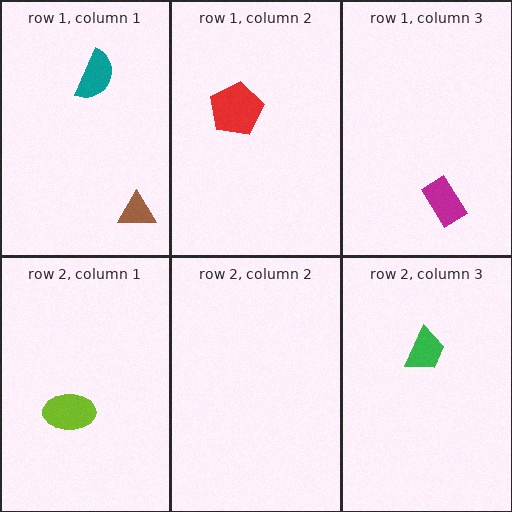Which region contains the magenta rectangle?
The row 1, column 3 region.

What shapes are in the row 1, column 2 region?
The red pentagon.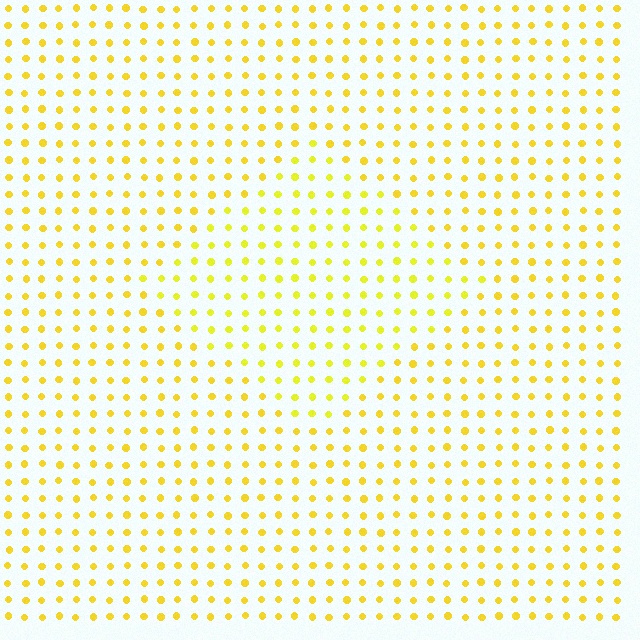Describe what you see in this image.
The image is filled with small yellow elements in a uniform arrangement. A diamond-shaped region is visible where the elements are tinted to a slightly different hue, forming a subtle color boundary.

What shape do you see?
I see a diamond.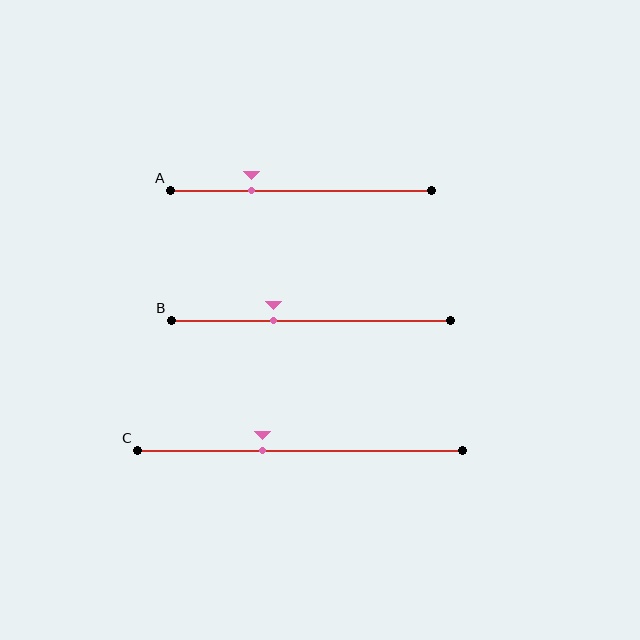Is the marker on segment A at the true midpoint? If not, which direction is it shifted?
No, the marker on segment A is shifted to the left by about 19% of the segment length.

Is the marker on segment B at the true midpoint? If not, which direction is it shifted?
No, the marker on segment B is shifted to the left by about 13% of the segment length.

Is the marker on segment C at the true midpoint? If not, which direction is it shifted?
No, the marker on segment C is shifted to the left by about 11% of the segment length.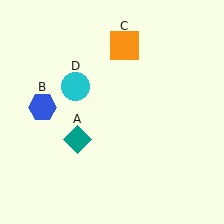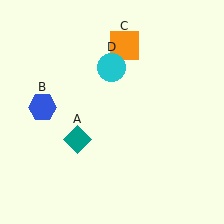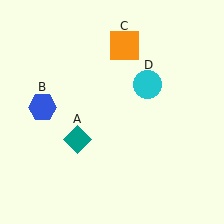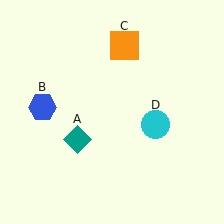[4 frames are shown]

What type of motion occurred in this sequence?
The cyan circle (object D) rotated clockwise around the center of the scene.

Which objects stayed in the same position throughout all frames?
Teal diamond (object A) and blue hexagon (object B) and orange square (object C) remained stationary.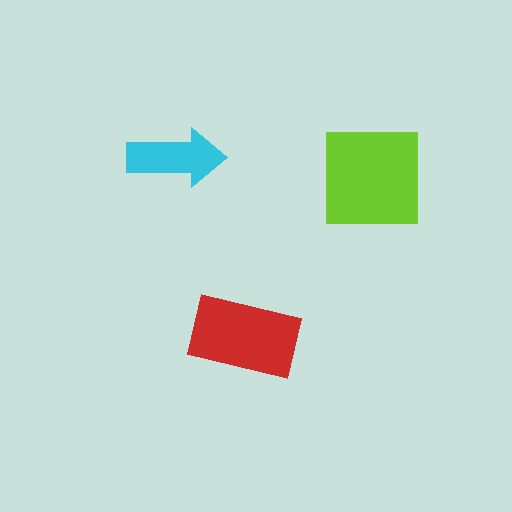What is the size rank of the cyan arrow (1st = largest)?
3rd.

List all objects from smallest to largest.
The cyan arrow, the red rectangle, the lime square.